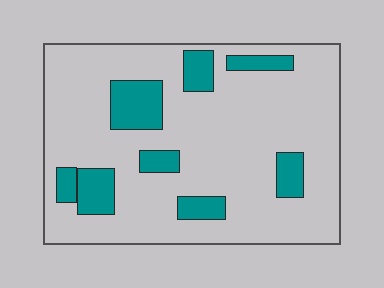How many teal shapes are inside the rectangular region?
8.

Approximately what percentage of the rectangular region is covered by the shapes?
Approximately 20%.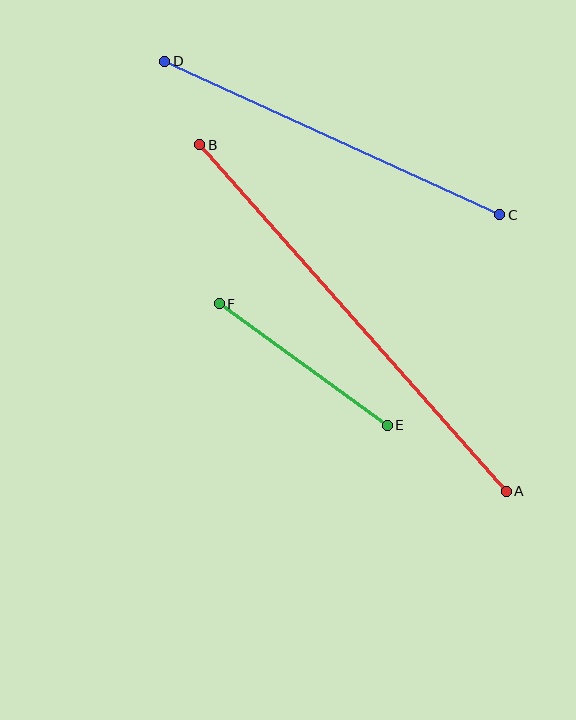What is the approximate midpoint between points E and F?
The midpoint is at approximately (303, 365) pixels.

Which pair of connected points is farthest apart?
Points A and B are farthest apart.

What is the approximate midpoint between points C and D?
The midpoint is at approximately (332, 138) pixels.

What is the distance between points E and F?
The distance is approximately 207 pixels.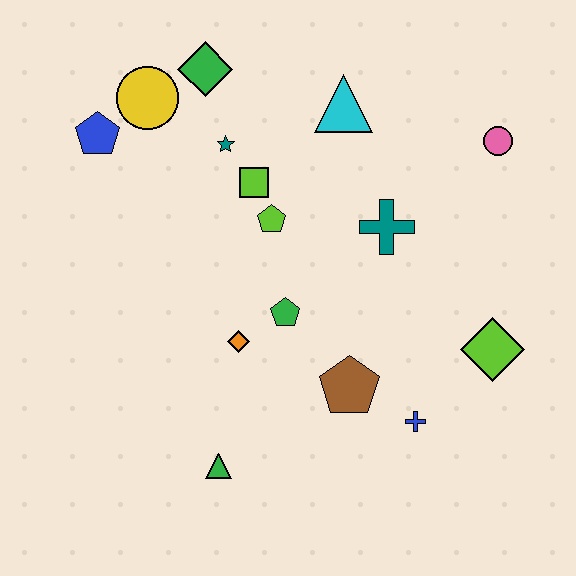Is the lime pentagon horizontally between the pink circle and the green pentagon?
No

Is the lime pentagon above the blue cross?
Yes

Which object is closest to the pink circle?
The teal cross is closest to the pink circle.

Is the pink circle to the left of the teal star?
No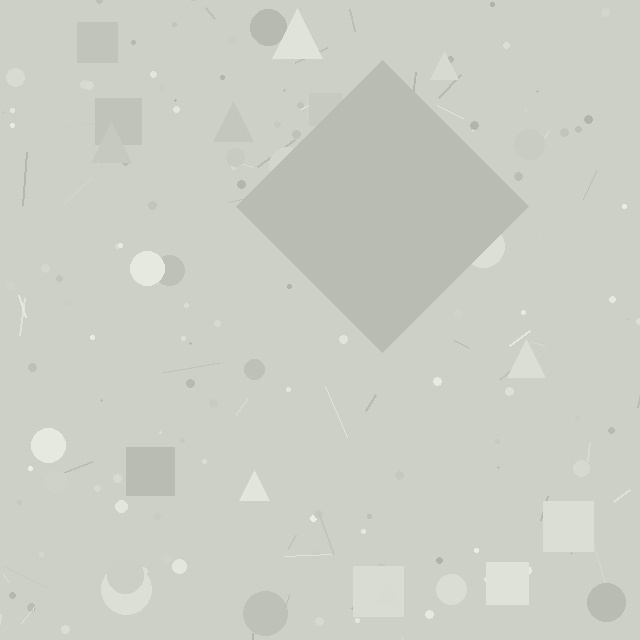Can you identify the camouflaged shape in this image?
The camouflaged shape is a diamond.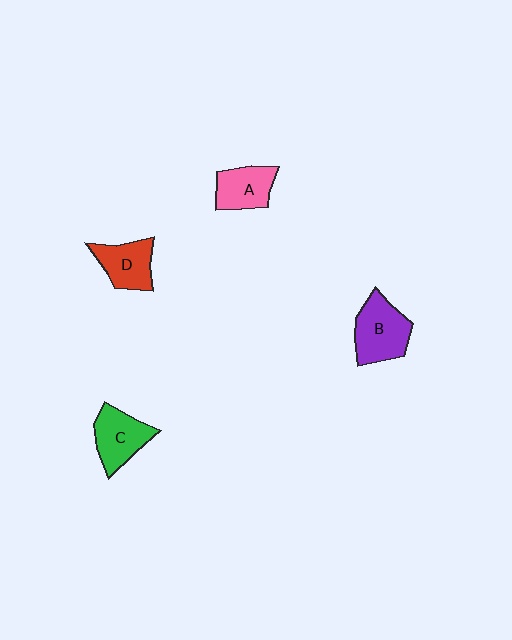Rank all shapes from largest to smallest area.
From largest to smallest: B (purple), C (green), D (red), A (pink).